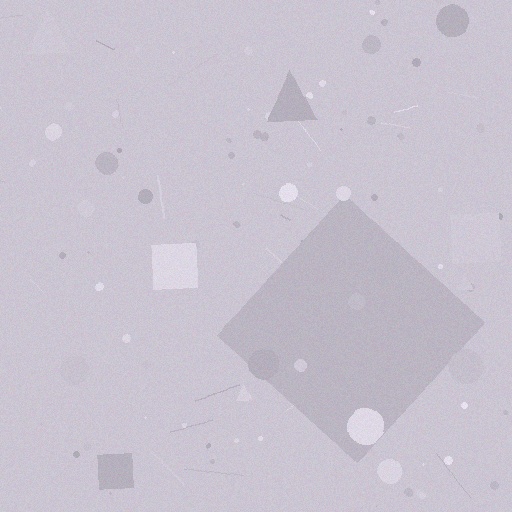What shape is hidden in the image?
A diamond is hidden in the image.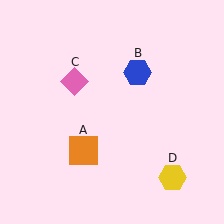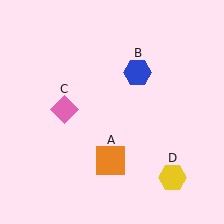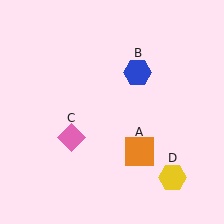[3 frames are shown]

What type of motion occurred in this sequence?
The orange square (object A), pink diamond (object C) rotated counterclockwise around the center of the scene.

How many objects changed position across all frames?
2 objects changed position: orange square (object A), pink diamond (object C).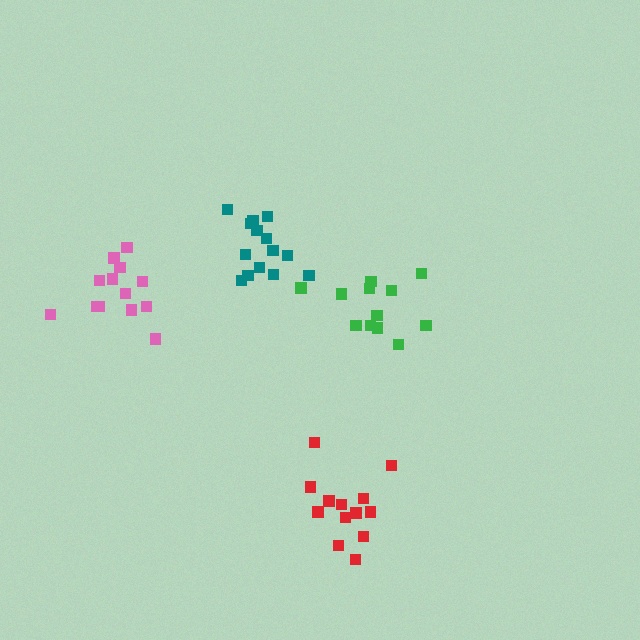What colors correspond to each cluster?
The clusters are colored: green, red, pink, teal.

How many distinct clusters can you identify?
There are 4 distinct clusters.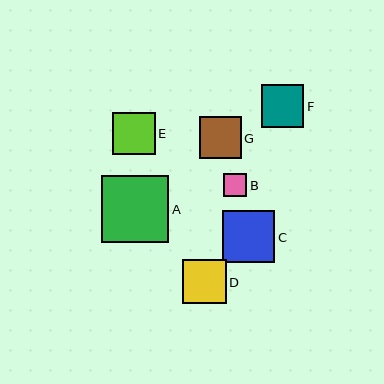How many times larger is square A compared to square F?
Square A is approximately 1.6 times the size of square F.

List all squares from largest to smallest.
From largest to smallest: A, C, D, F, E, G, B.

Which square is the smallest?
Square B is the smallest with a size of approximately 23 pixels.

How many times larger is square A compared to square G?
Square A is approximately 1.6 times the size of square G.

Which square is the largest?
Square A is the largest with a size of approximately 67 pixels.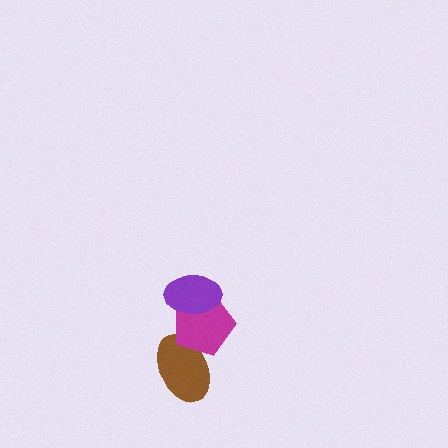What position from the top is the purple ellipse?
The purple ellipse is 1st from the top.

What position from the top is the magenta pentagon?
The magenta pentagon is 2nd from the top.